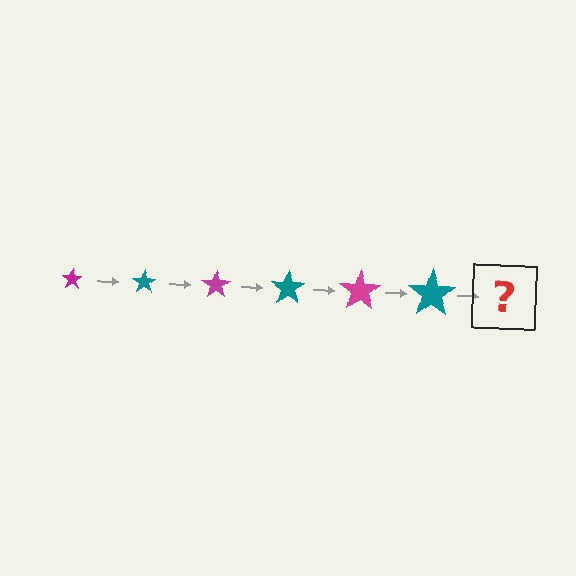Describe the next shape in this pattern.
It should be a magenta star, larger than the previous one.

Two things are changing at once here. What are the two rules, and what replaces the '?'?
The two rules are that the star grows larger each step and the color cycles through magenta and teal. The '?' should be a magenta star, larger than the previous one.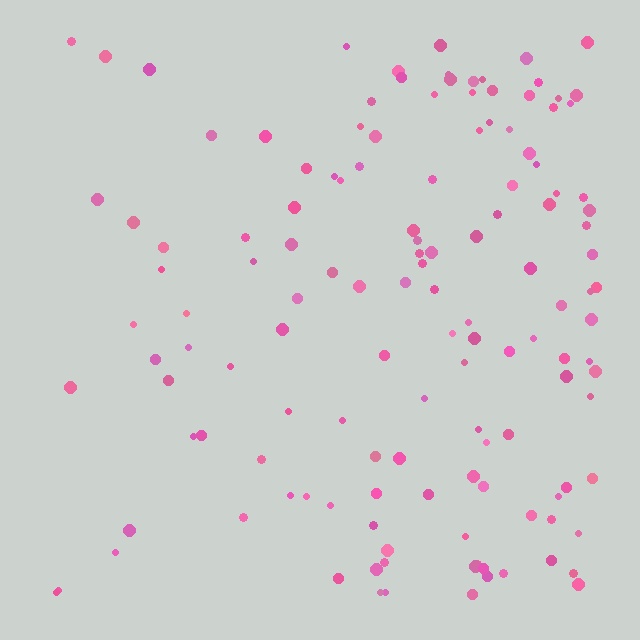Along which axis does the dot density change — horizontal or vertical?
Horizontal.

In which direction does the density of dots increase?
From left to right, with the right side densest.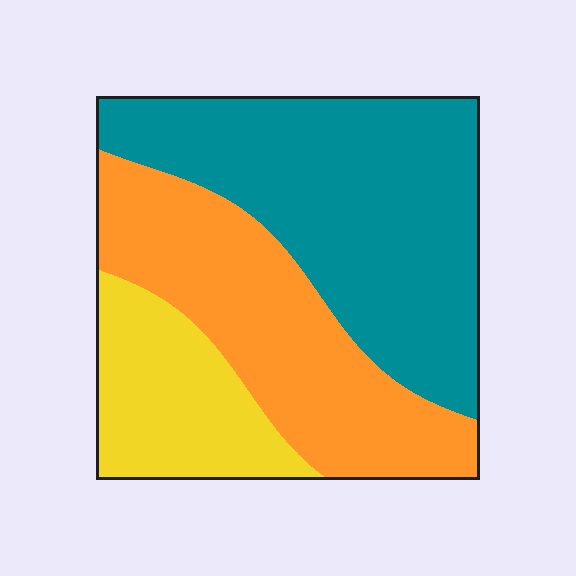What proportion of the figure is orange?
Orange takes up about one third (1/3) of the figure.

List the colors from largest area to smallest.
From largest to smallest: teal, orange, yellow.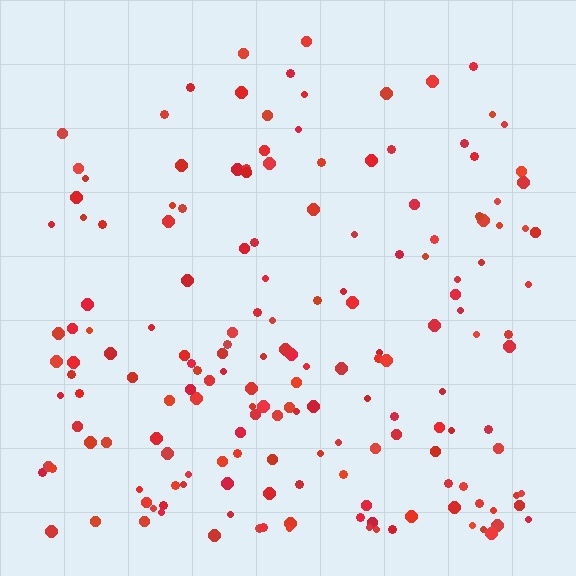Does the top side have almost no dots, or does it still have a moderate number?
Still a moderate number, just noticeably fewer than the bottom.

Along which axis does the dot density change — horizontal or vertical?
Vertical.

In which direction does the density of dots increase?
From top to bottom, with the bottom side densest.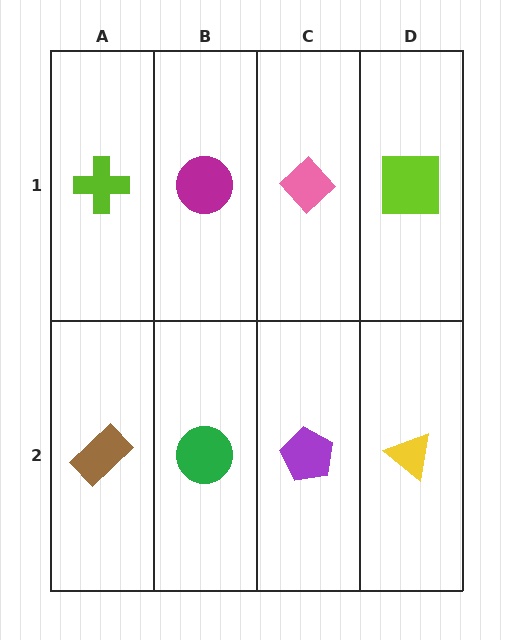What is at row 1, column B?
A magenta circle.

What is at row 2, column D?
A yellow triangle.